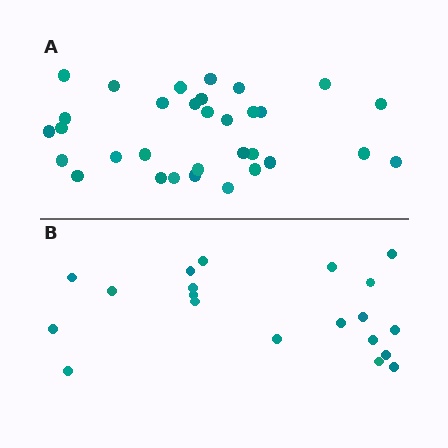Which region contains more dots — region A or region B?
Region A (the top region) has more dots.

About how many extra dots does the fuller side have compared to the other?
Region A has roughly 12 or so more dots than region B.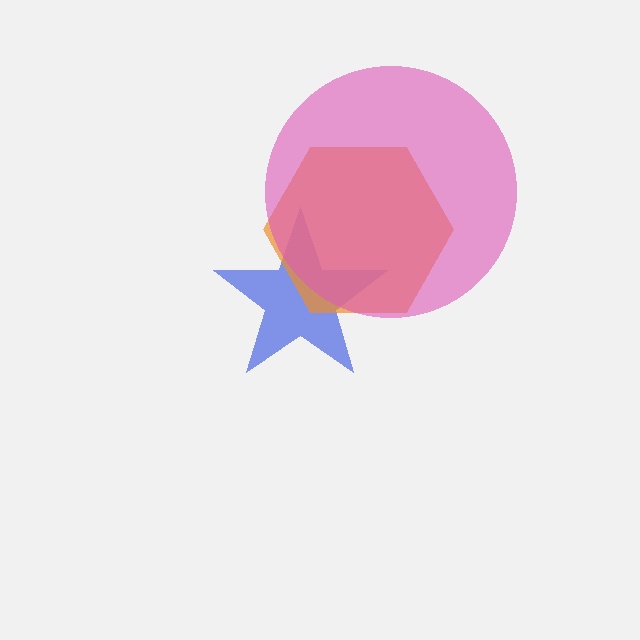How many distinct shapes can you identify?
There are 3 distinct shapes: a blue star, an orange hexagon, a pink circle.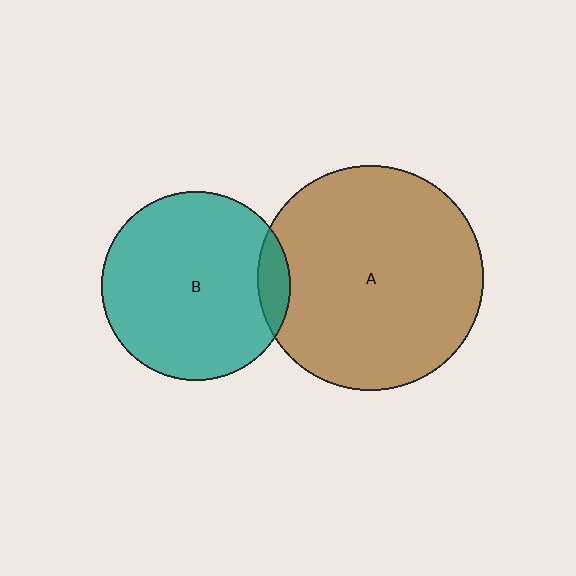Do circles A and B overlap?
Yes.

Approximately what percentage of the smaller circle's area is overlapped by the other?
Approximately 10%.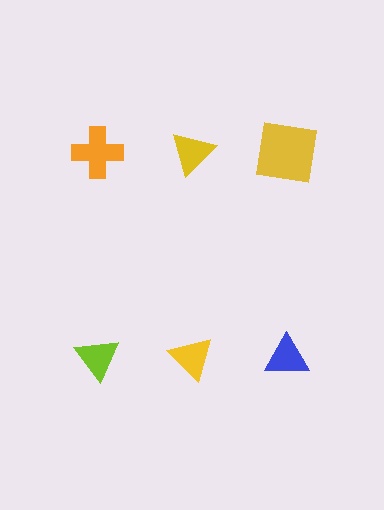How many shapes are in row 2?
3 shapes.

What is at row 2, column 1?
A lime triangle.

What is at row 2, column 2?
A yellow triangle.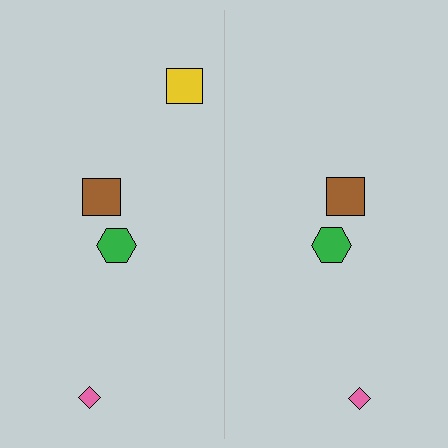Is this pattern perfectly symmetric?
No, the pattern is not perfectly symmetric. A yellow square is missing from the right side.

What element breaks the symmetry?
A yellow square is missing from the right side.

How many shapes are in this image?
There are 7 shapes in this image.